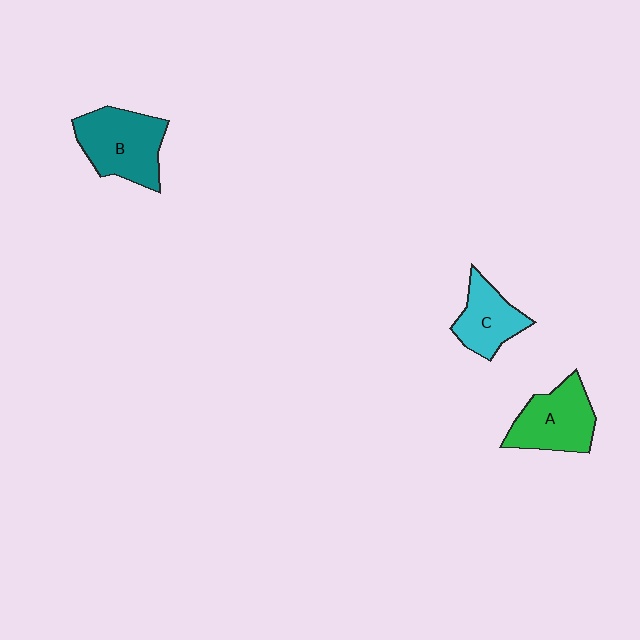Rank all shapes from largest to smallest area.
From largest to smallest: B (teal), A (green), C (cyan).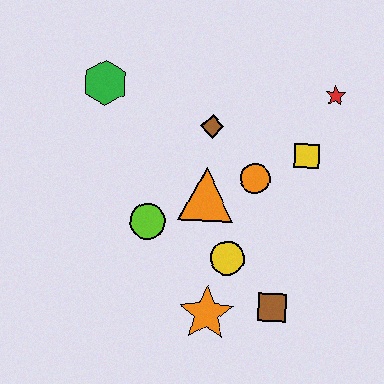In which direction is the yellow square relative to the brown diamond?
The yellow square is to the right of the brown diamond.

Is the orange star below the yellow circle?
Yes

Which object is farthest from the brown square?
The green hexagon is farthest from the brown square.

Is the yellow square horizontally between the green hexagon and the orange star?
No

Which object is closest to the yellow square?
The orange circle is closest to the yellow square.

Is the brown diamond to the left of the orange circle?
Yes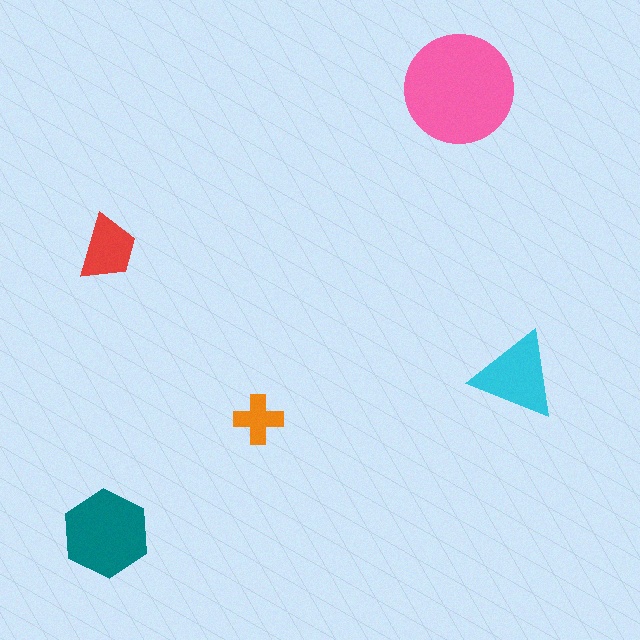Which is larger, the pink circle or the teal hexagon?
The pink circle.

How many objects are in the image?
There are 5 objects in the image.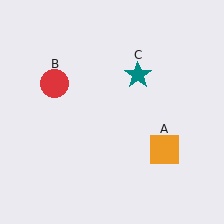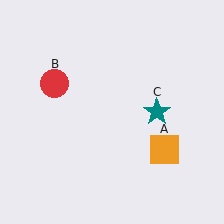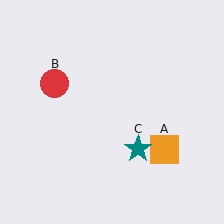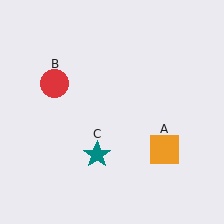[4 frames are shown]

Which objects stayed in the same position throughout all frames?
Orange square (object A) and red circle (object B) remained stationary.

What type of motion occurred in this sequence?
The teal star (object C) rotated clockwise around the center of the scene.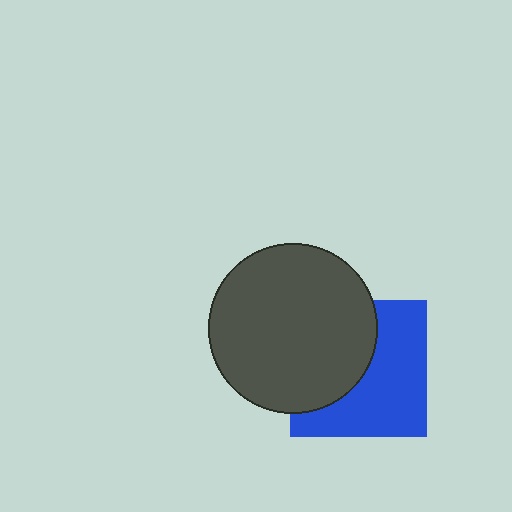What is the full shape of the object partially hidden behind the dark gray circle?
The partially hidden object is a blue square.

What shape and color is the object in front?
The object in front is a dark gray circle.